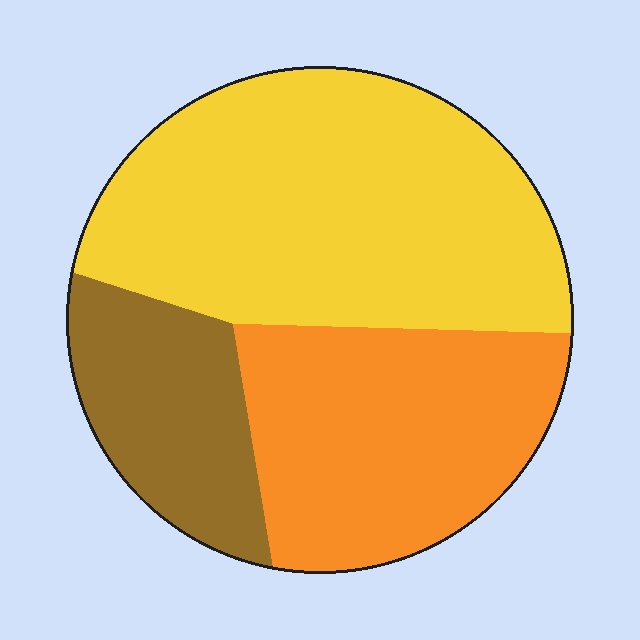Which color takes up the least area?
Brown, at roughly 20%.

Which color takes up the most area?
Yellow, at roughly 50%.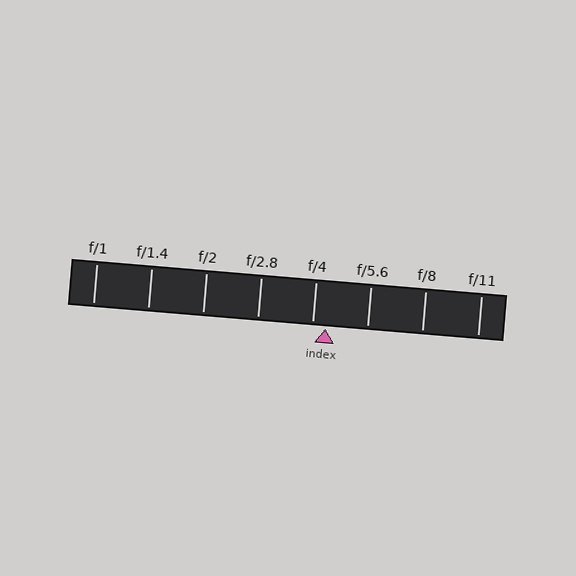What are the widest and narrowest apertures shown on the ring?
The widest aperture shown is f/1 and the narrowest is f/11.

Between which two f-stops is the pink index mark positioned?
The index mark is between f/4 and f/5.6.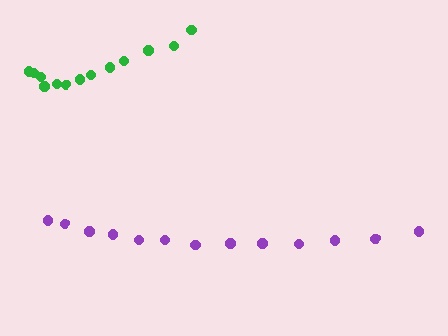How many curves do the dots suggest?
There are 2 distinct paths.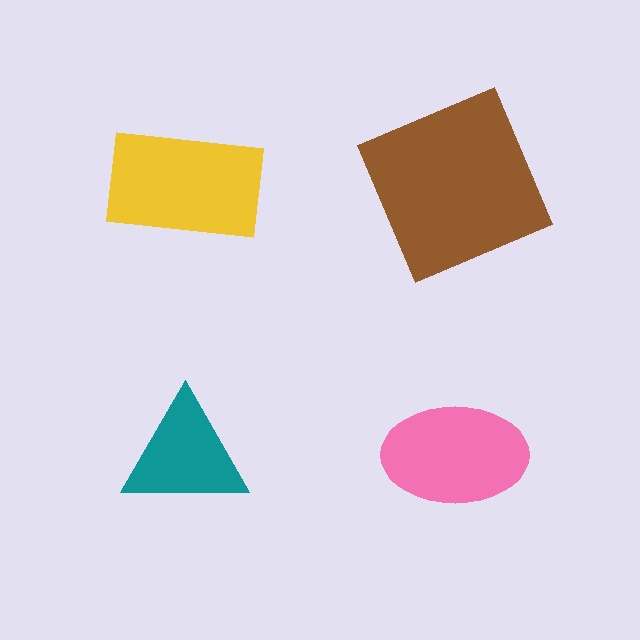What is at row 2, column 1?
A teal triangle.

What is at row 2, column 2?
A pink ellipse.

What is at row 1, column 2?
A brown square.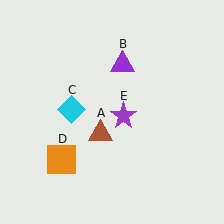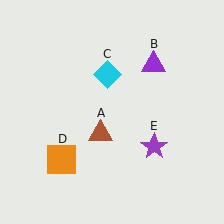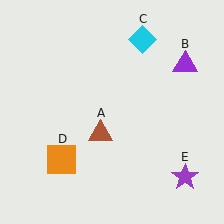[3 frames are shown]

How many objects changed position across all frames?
3 objects changed position: purple triangle (object B), cyan diamond (object C), purple star (object E).